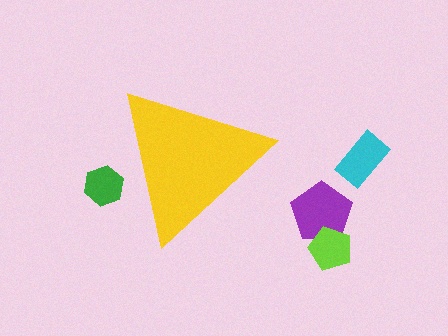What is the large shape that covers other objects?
A yellow triangle.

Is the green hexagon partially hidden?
Yes, the green hexagon is partially hidden behind the yellow triangle.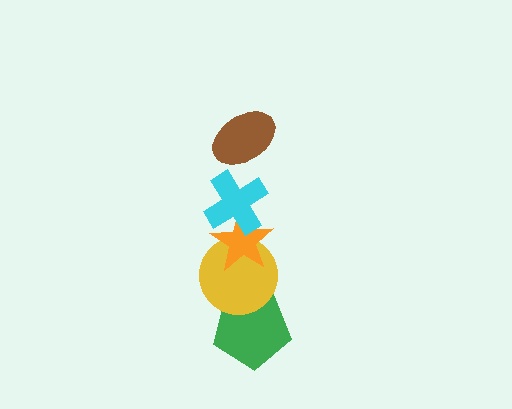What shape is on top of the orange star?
The cyan cross is on top of the orange star.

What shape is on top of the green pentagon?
The yellow circle is on top of the green pentagon.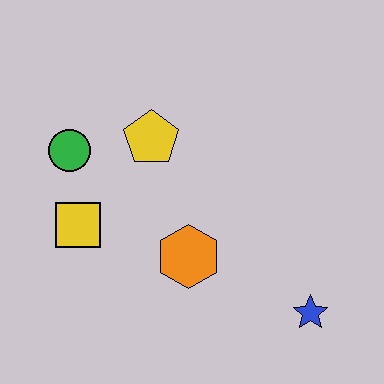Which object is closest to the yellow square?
The green circle is closest to the yellow square.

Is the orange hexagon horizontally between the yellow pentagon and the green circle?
No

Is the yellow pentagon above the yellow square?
Yes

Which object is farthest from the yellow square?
The blue star is farthest from the yellow square.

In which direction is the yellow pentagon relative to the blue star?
The yellow pentagon is above the blue star.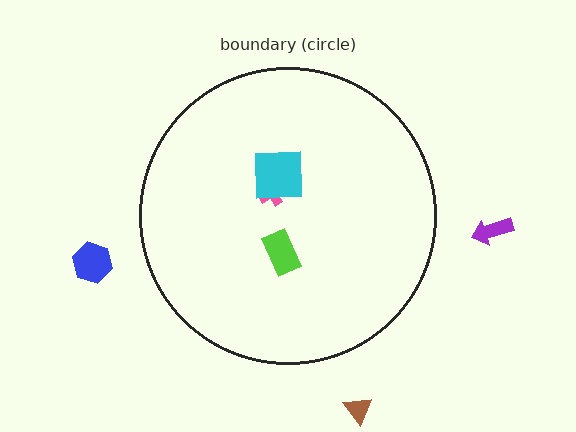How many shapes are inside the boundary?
3 inside, 3 outside.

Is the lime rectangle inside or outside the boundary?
Inside.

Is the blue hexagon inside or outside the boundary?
Outside.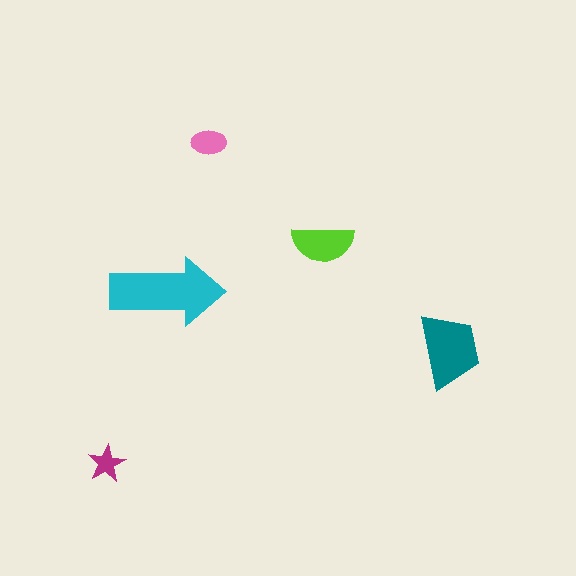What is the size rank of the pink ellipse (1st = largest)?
4th.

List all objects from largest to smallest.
The cyan arrow, the teal trapezoid, the lime semicircle, the pink ellipse, the magenta star.